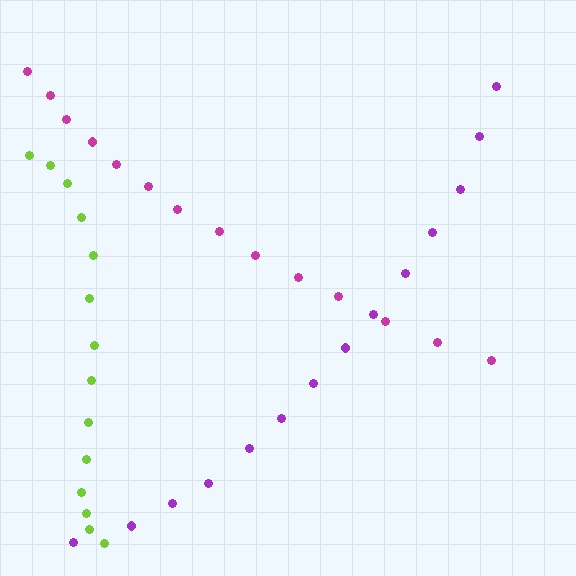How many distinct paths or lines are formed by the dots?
There are 3 distinct paths.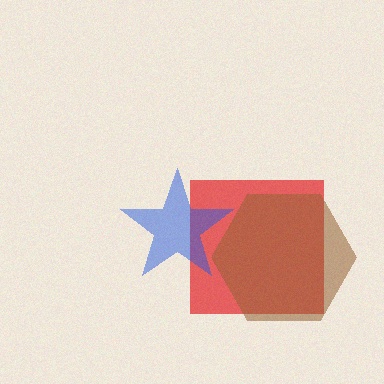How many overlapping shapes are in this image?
There are 3 overlapping shapes in the image.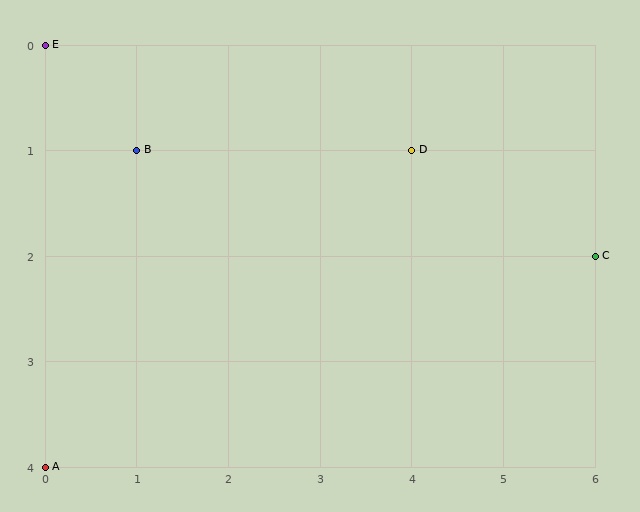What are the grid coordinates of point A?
Point A is at grid coordinates (0, 4).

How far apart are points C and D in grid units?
Points C and D are 2 columns and 1 row apart (about 2.2 grid units diagonally).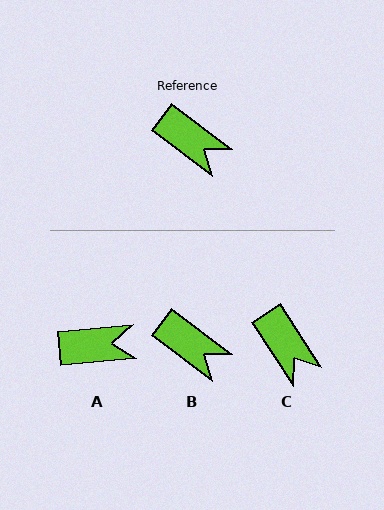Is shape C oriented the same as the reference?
No, it is off by about 20 degrees.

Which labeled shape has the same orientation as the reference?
B.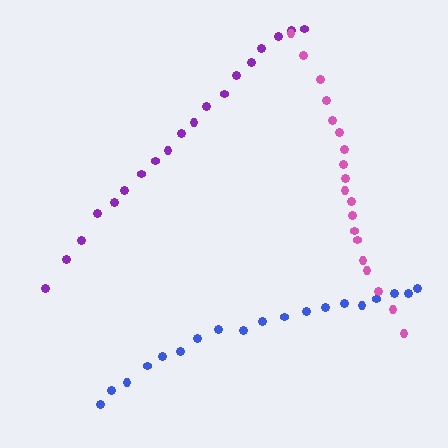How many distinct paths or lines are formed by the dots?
There are 3 distinct paths.